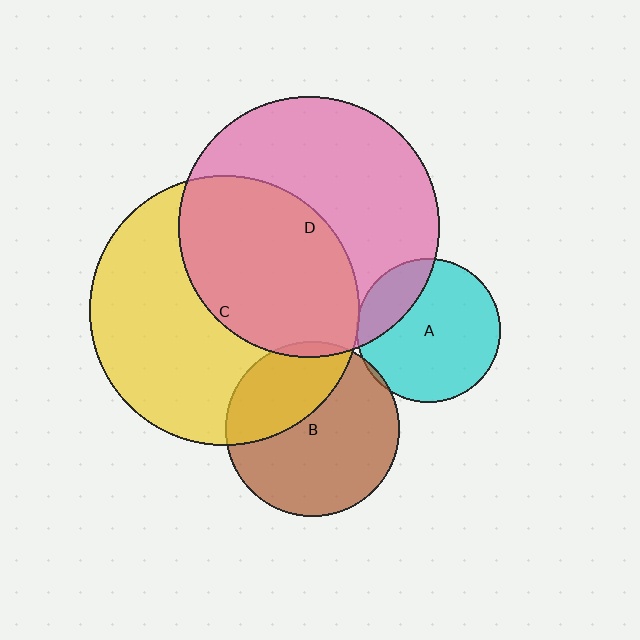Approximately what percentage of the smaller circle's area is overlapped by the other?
Approximately 20%.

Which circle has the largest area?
Circle C (yellow).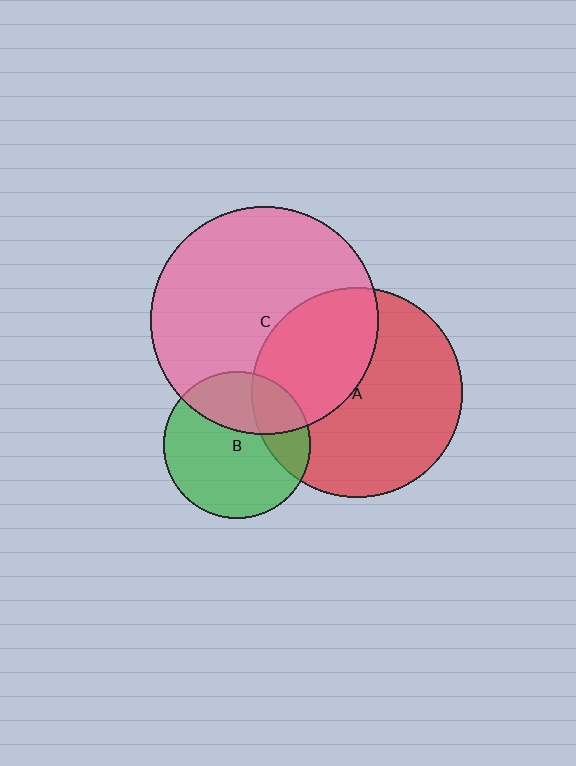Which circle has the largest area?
Circle C (pink).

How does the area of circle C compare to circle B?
Approximately 2.4 times.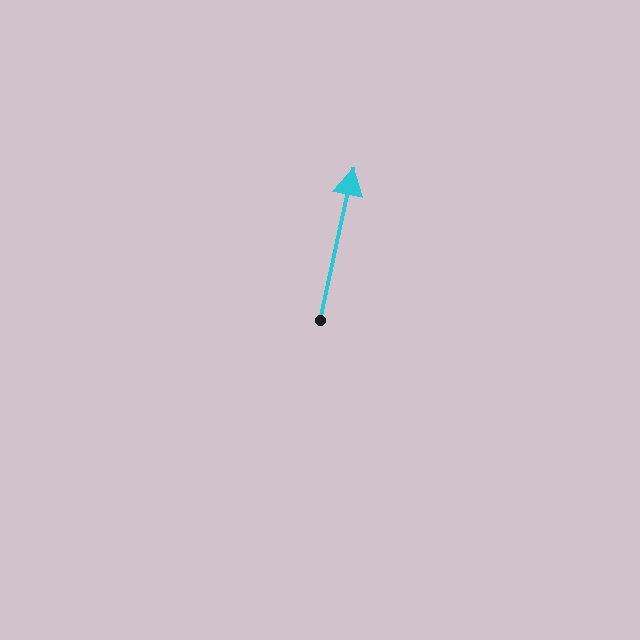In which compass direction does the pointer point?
North.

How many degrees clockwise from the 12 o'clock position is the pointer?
Approximately 12 degrees.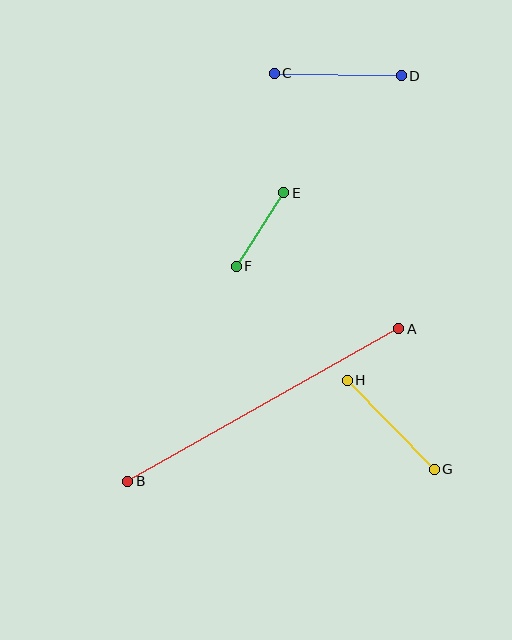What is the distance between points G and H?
The distance is approximately 124 pixels.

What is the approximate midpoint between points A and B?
The midpoint is at approximately (263, 405) pixels.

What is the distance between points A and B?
The distance is approximately 311 pixels.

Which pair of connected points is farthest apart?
Points A and B are farthest apart.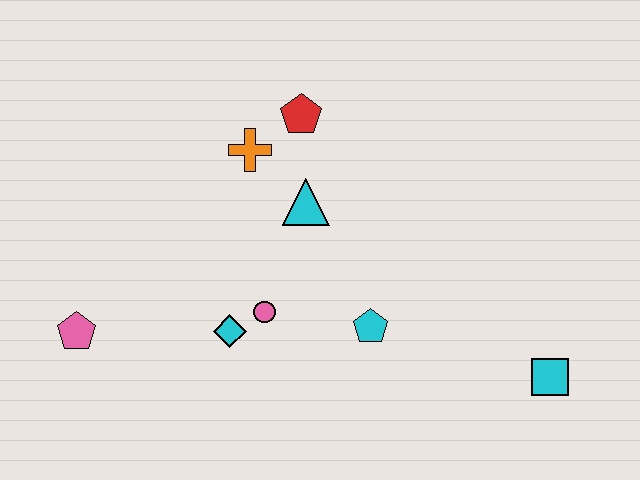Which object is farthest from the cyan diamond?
The cyan square is farthest from the cyan diamond.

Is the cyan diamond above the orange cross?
No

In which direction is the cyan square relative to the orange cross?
The cyan square is to the right of the orange cross.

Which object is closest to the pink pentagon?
The cyan diamond is closest to the pink pentagon.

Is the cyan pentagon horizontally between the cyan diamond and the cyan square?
Yes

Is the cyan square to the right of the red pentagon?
Yes